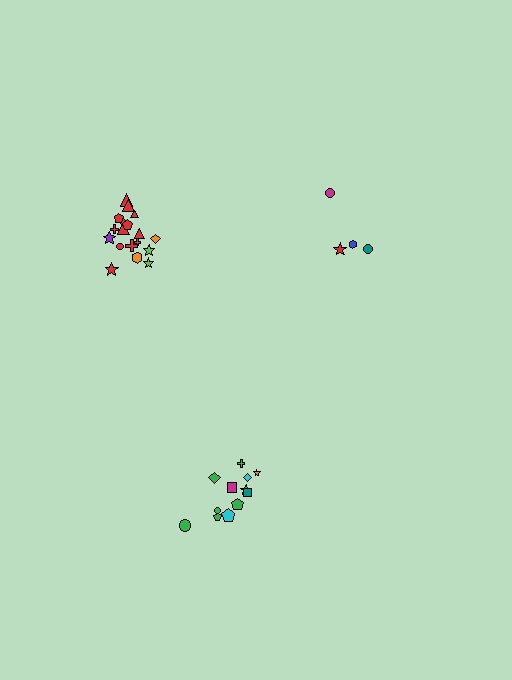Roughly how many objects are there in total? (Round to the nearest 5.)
Roughly 35 objects in total.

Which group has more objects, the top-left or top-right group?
The top-left group.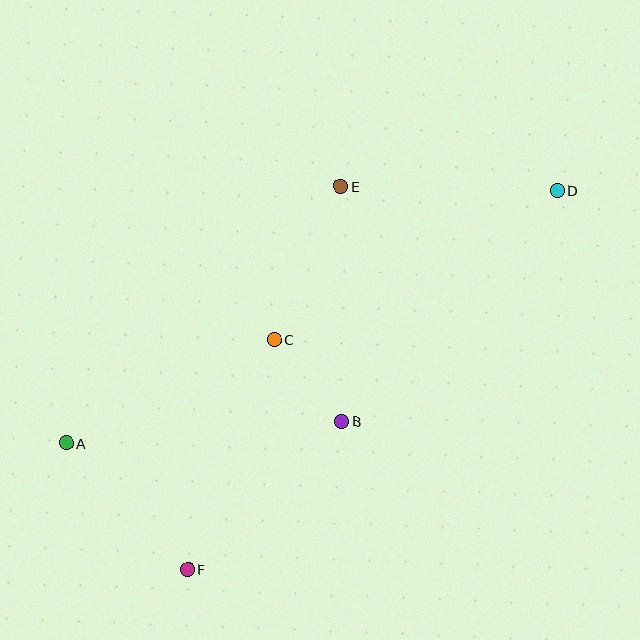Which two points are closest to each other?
Points B and C are closest to each other.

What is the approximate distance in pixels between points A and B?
The distance between A and B is approximately 276 pixels.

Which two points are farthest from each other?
Points A and D are farthest from each other.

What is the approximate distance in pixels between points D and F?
The distance between D and F is approximately 530 pixels.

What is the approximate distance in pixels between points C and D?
The distance between C and D is approximately 320 pixels.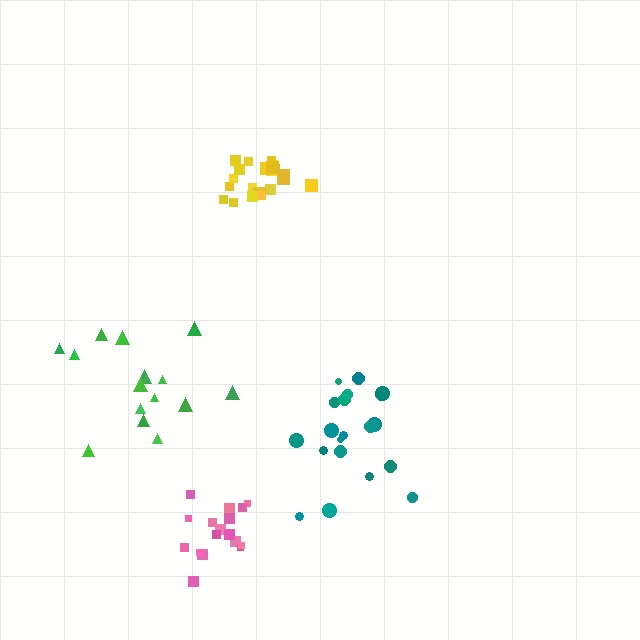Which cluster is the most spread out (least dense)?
Green.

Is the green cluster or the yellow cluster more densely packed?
Yellow.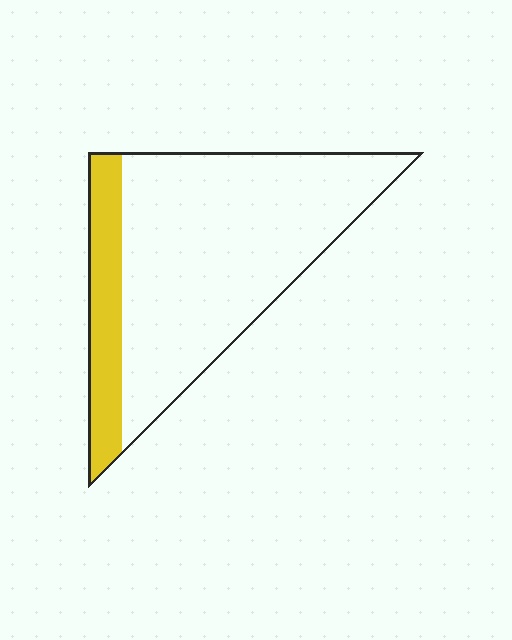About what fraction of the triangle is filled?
About one fifth (1/5).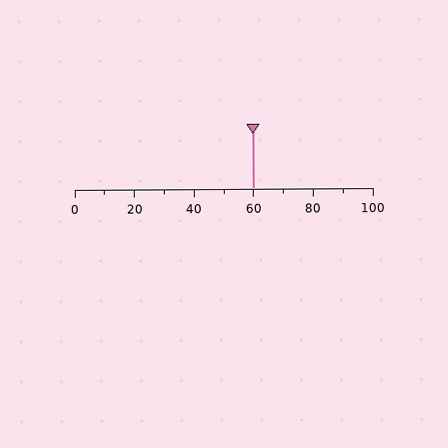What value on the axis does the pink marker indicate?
The marker indicates approximately 60.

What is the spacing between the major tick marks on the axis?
The major ticks are spaced 20 apart.